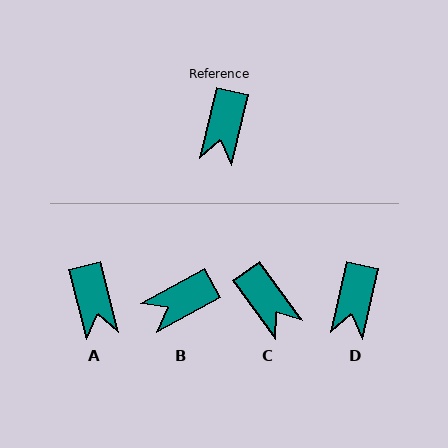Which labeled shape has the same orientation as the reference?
D.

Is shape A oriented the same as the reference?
No, it is off by about 27 degrees.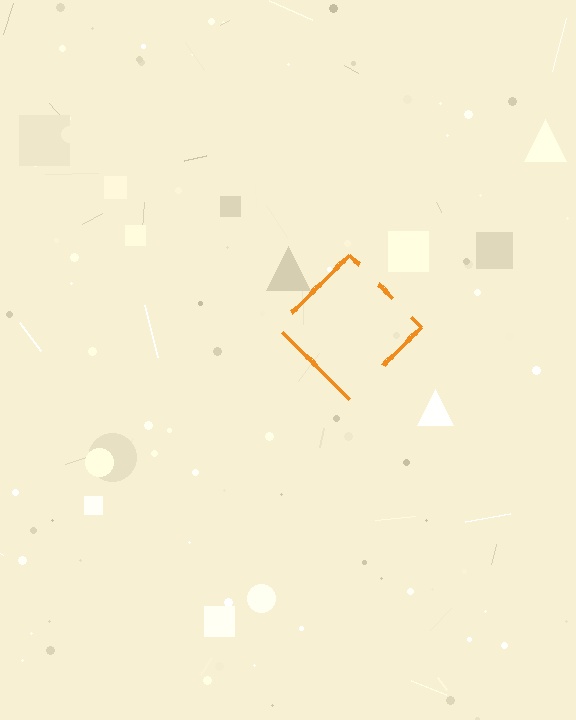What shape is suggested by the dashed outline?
The dashed outline suggests a diamond.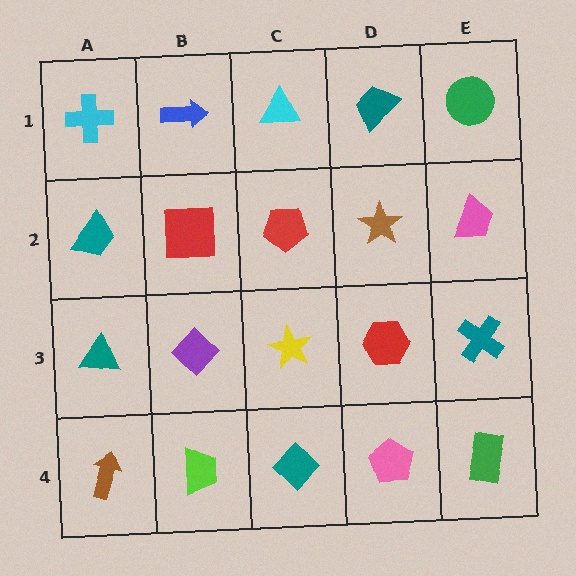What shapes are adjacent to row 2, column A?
A cyan cross (row 1, column A), a teal triangle (row 3, column A), a red square (row 2, column B).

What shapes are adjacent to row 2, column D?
A teal trapezoid (row 1, column D), a red hexagon (row 3, column D), a red pentagon (row 2, column C), a pink trapezoid (row 2, column E).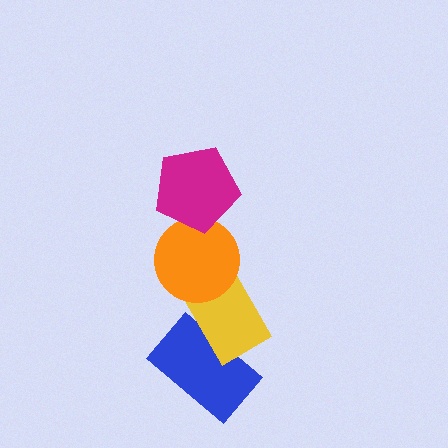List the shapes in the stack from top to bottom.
From top to bottom: the magenta pentagon, the orange circle, the yellow rectangle, the blue rectangle.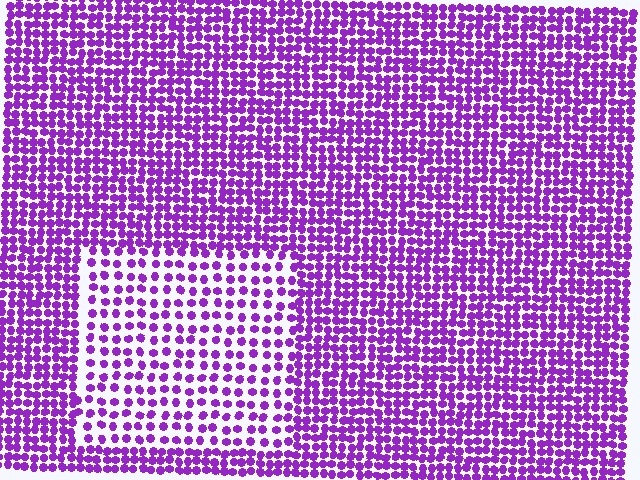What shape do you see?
I see a rectangle.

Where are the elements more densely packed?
The elements are more densely packed outside the rectangle boundary.